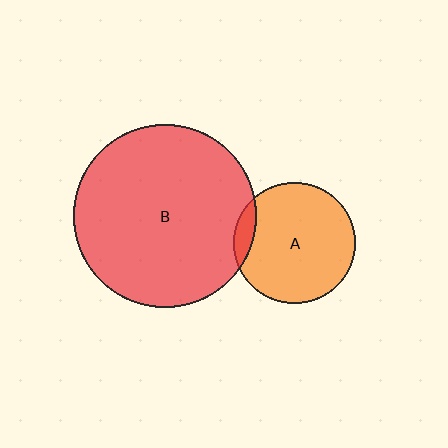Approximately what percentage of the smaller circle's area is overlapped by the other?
Approximately 10%.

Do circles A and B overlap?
Yes.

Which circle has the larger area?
Circle B (red).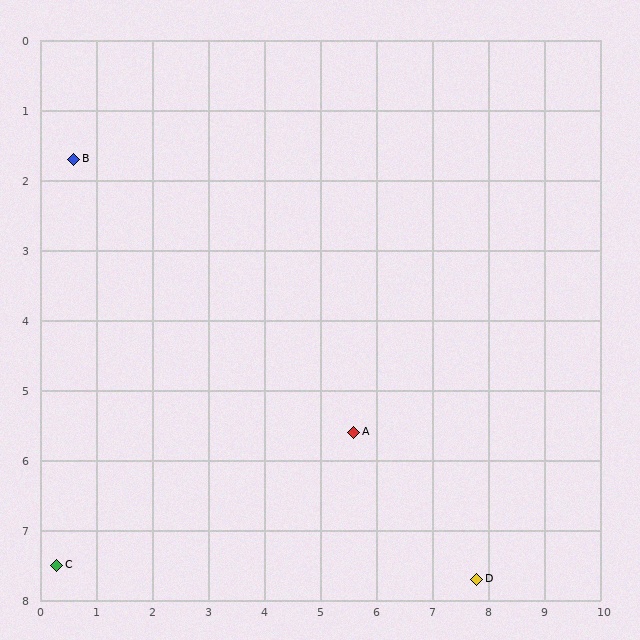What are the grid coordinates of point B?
Point B is at approximately (0.6, 1.7).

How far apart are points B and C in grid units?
Points B and C are about 5.8 grid units apart.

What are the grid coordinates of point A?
Point A is at approximately (5.6, 5.6).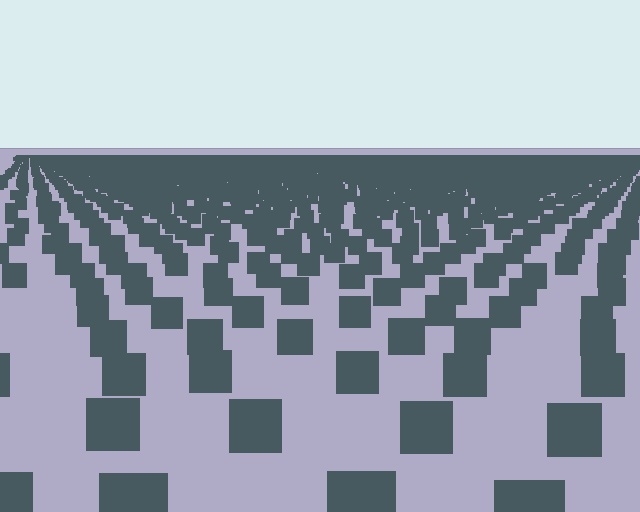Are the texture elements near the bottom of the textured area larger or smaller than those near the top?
Larger. Near the bottom, elements are closer to the viewer and appear at a bigger on-screen size.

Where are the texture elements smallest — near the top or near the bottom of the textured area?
Near the top.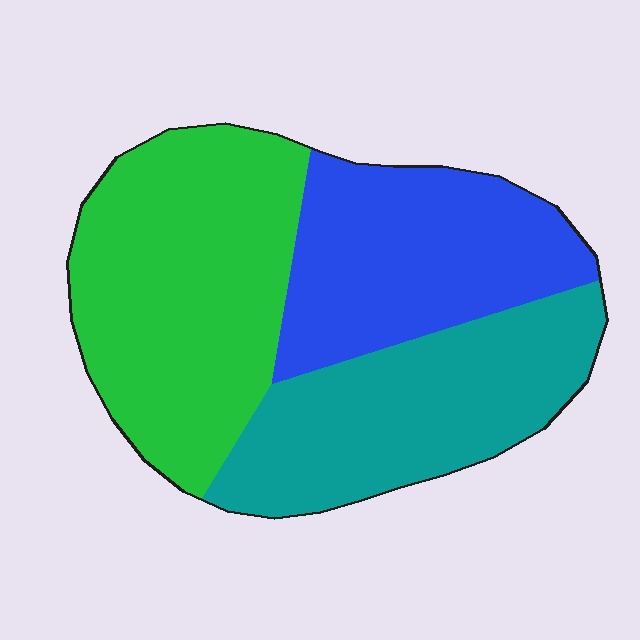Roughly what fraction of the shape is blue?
Blue covers about 30% of the shape.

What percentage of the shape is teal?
Teal covers around 30% of the shape.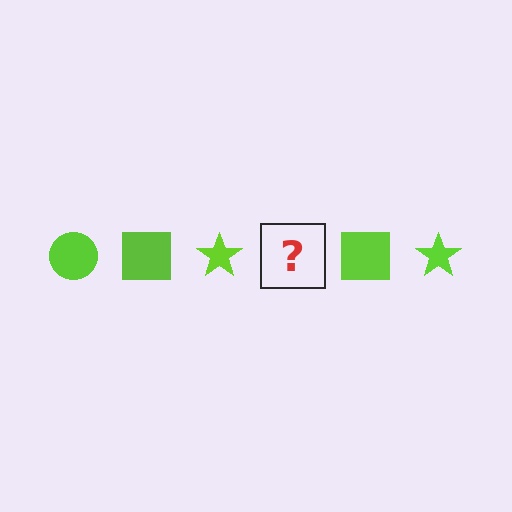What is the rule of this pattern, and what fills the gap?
The rule is that the pattern cycles through circle, square, star shapes in lime. The gap should be filled with a lime circle.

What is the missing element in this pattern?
The missing element is a lime circle.